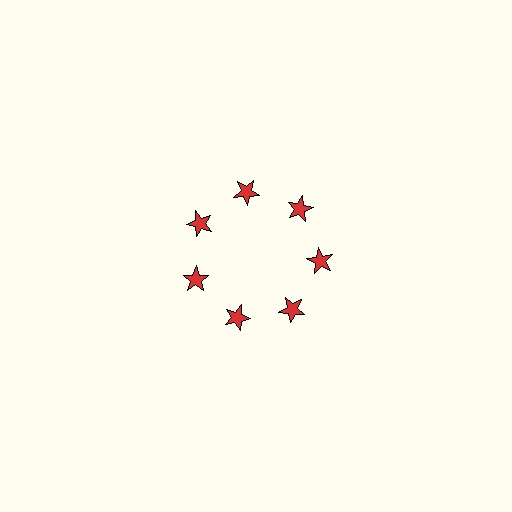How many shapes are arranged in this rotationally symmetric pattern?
There are 7 shapes, arranged in 7 groups of 1.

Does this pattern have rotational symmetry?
Yes, this pattern has 7-fold rotational symmetry. It looks the same after rotating 51 degrees around the center.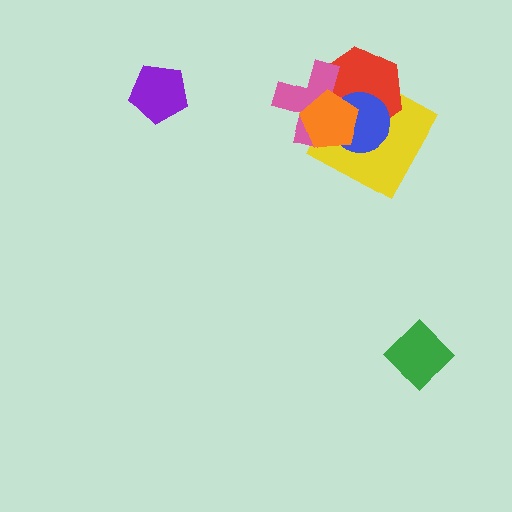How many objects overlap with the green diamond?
0 objects overlap with the green diamond.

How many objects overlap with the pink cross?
4 objects overlap with the pink cross.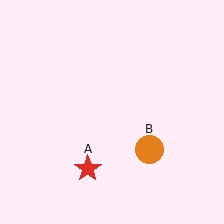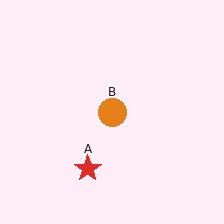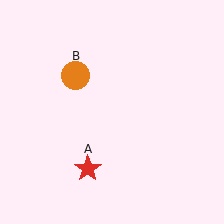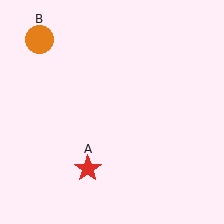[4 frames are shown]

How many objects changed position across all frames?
1 object changed position: orange circle (object B).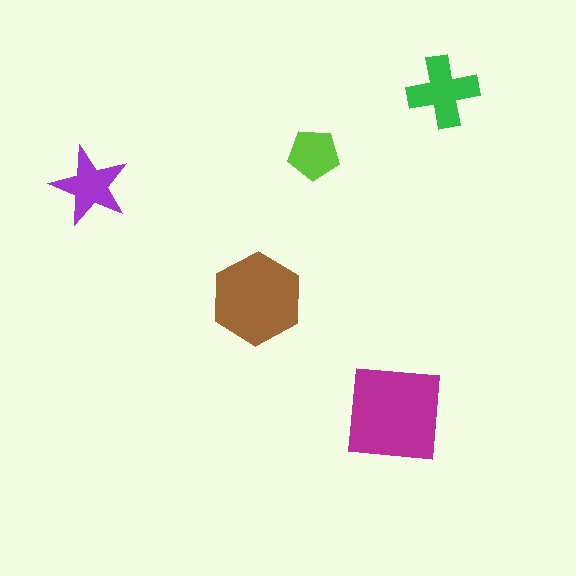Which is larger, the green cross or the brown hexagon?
The brown hexagon.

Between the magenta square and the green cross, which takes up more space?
The magenta square.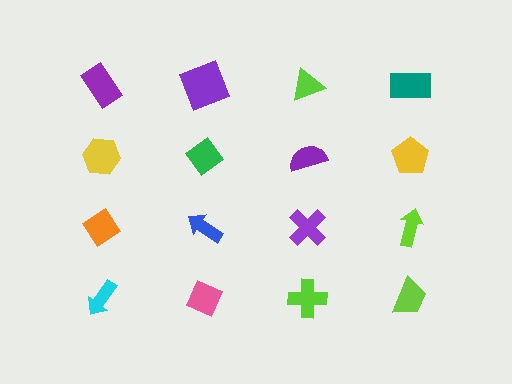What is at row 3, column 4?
A lime arrow.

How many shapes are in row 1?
4 shapes.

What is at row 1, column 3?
A lime triangle.